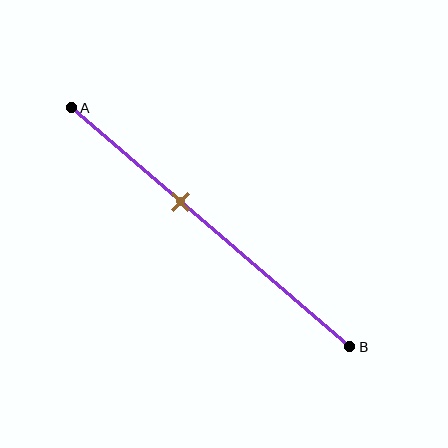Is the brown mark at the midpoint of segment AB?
No, the mark is at about 40% from A, not at the 50% midpoint.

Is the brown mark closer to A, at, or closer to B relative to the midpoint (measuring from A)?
The brown mark is closer to point A than the midpoint of segment AB.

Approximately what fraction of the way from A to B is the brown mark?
The brown mark is approximately 40% of the way from A to B.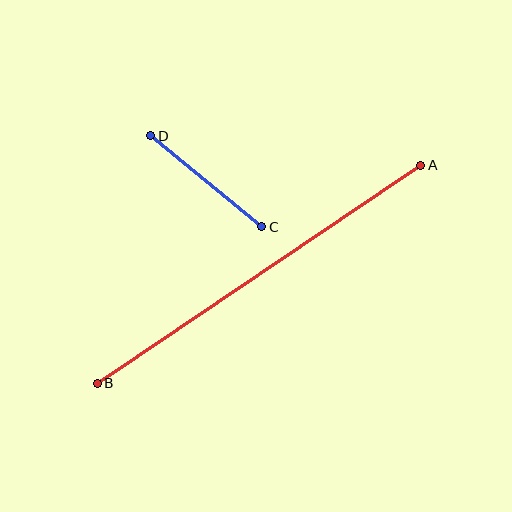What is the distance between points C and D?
The distance is approximately 144 pixels.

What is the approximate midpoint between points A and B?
The midpoint is at approximately (259, 274) pixels.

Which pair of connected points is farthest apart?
Points A and B are farthest apart.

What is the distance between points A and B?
The distance is approximately 390 pixels.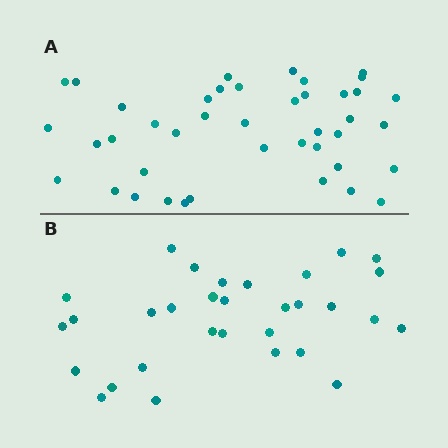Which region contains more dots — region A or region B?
Region A (the top region) has more dots.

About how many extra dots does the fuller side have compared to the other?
Region A has roughly 12 or so more dots than region B.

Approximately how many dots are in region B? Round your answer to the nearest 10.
About 30 dots. (The exact count is 31, which rounds to 30.)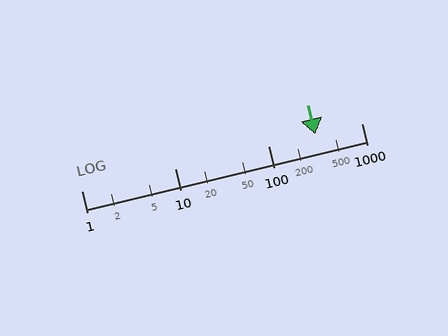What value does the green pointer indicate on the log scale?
The pointer indicates approximately 320.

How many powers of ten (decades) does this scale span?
The scale spans 3 decades, from 1 to 1000.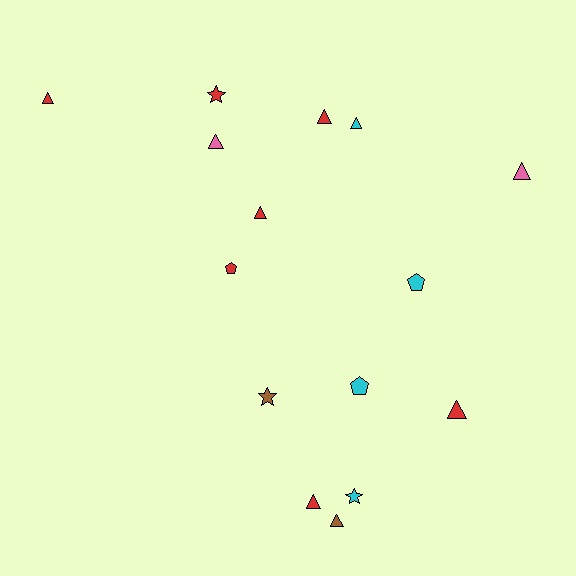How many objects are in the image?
There are 15 objects.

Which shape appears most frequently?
Triangle, with 9 objects.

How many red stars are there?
There is 1 red star.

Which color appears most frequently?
Red, with 7 objects.